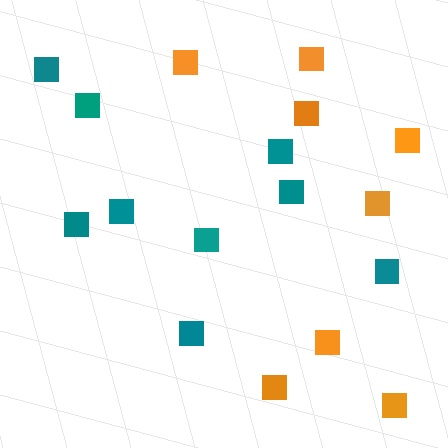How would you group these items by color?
There are 2 groups: one group of orange squares (8) and one group of teal squares (9).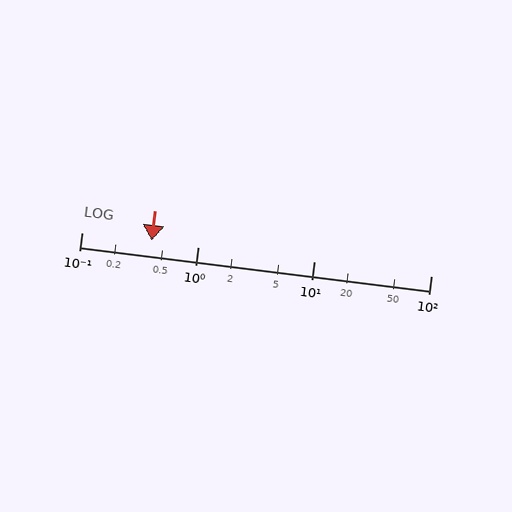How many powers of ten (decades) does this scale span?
The scale spans 3 decades, from 0.1 to 100.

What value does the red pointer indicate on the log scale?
The pointer indicates approximately 0.4.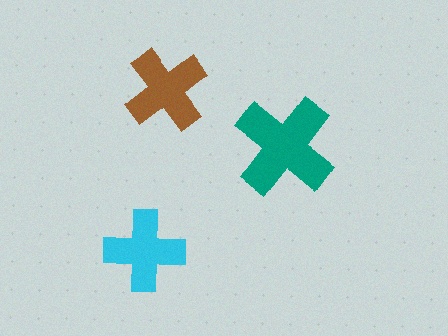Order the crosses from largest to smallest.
the teal one, the brown one, the cyan one.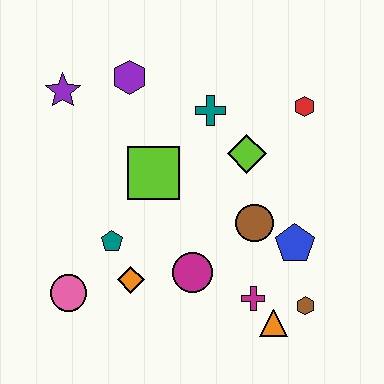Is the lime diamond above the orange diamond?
Yes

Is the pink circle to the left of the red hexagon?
Yes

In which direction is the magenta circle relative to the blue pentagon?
The magenta circle is to the left of the blue pentagon.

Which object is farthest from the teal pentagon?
The red hexagon is farthest from the teal pentagon.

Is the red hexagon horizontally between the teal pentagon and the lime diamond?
No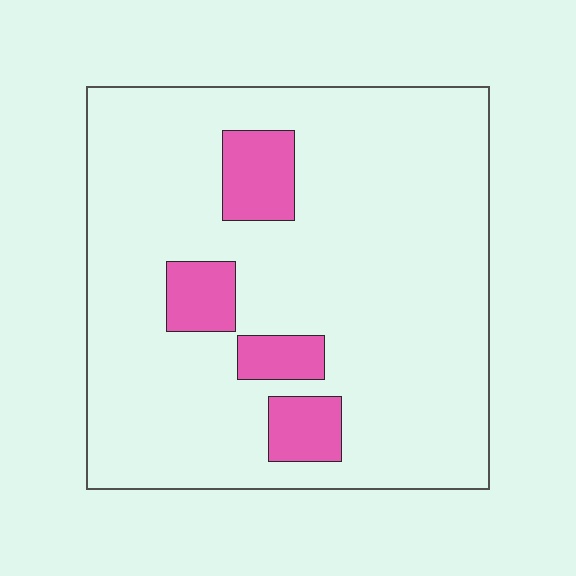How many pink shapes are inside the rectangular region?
4.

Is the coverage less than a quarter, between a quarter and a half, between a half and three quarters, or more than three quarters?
Less than a quarter.